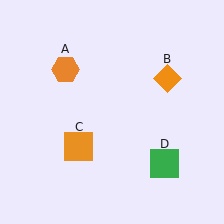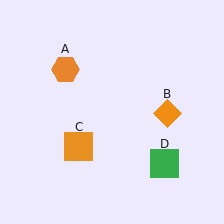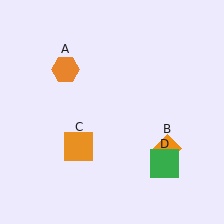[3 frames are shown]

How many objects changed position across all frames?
1 object changed position: orange diamond (object B).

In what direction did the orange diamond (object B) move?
The orange diamond (object B) moved down.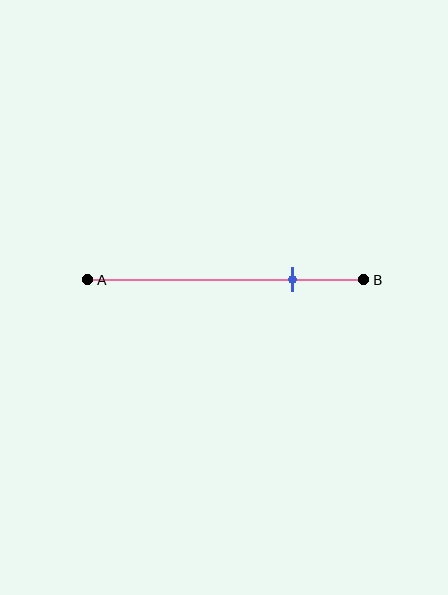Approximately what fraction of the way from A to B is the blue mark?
The blue mark is approximately 75% of the way from A to B.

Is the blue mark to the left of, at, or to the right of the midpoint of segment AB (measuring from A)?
The blue mark is to the right of the midpoint of segment AB.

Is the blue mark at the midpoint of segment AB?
No, the mark is at about 75% from A, not at the 50% midpoint.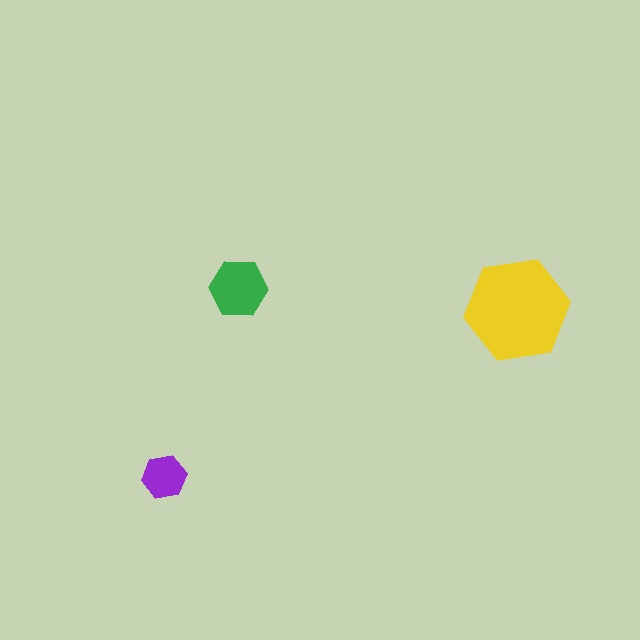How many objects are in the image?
There are 3 objects in the image.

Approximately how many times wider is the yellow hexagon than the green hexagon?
About 2 times wider.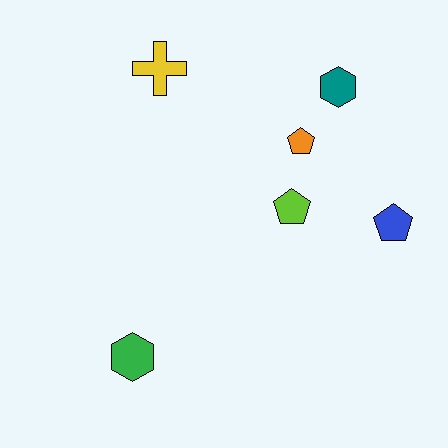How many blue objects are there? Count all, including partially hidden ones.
There is 1 blue object.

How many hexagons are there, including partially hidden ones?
There are 2 hexagons.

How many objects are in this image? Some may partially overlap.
There are 6 objects.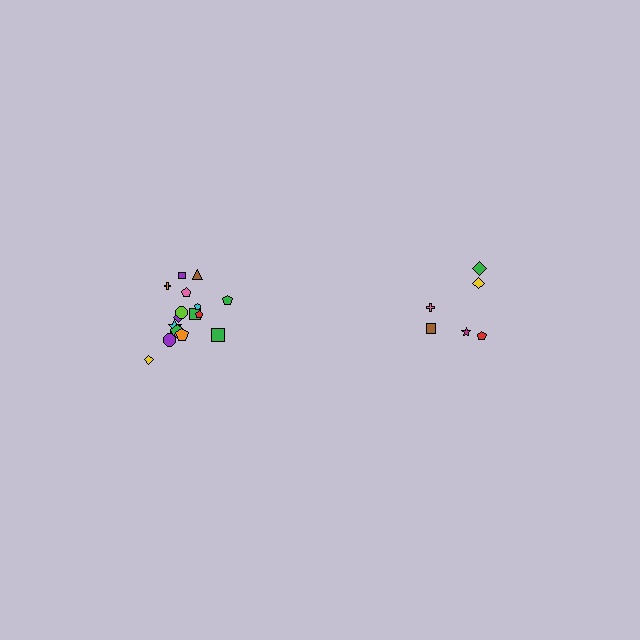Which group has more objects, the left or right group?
The left group.